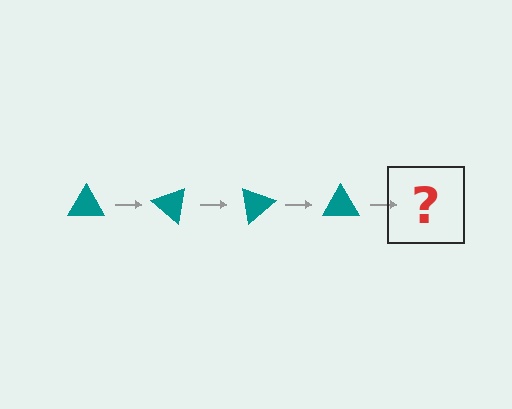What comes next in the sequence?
The next element should be a teal triangle rotated 160 degrees.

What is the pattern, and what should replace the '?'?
The pattern is that the triangle rotates 40 degrees each step. The '?' should be a teal triangle rotated 160 degrees.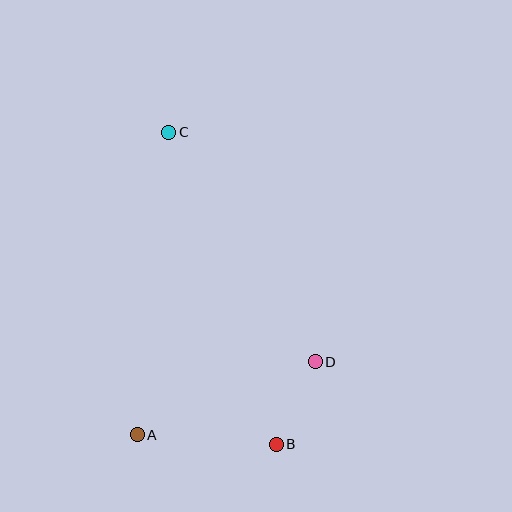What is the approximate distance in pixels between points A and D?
The distance between A and D is approximately 192 pixels.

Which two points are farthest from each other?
Points B and C are farthest from each other.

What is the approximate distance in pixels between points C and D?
The distance between C and D is approximately 272 pixels.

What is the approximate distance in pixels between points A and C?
The distance between A and C is approximately 304 pixels.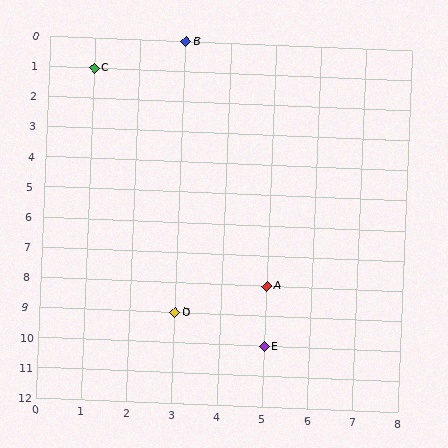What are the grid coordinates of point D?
Point D is at grid coordinates (3, 9).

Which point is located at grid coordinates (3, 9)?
Point D is at (3, 9).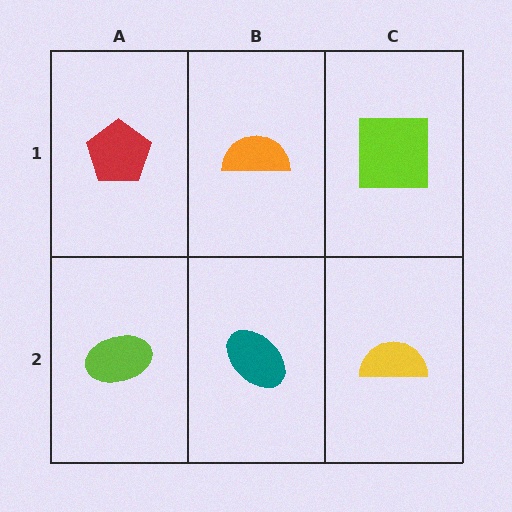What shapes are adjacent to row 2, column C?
A lime square (row 1, column C), a teal ellipse (row 2, column B).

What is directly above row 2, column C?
A lime square.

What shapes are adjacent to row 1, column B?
A teal ellipse (row 2, column B), a red pentagon (row 1, column A), a lime square (row 1, column C).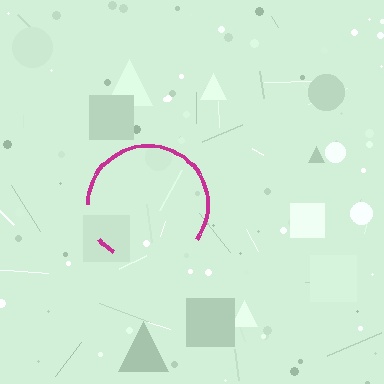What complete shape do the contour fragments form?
The contour fragments form a circle.